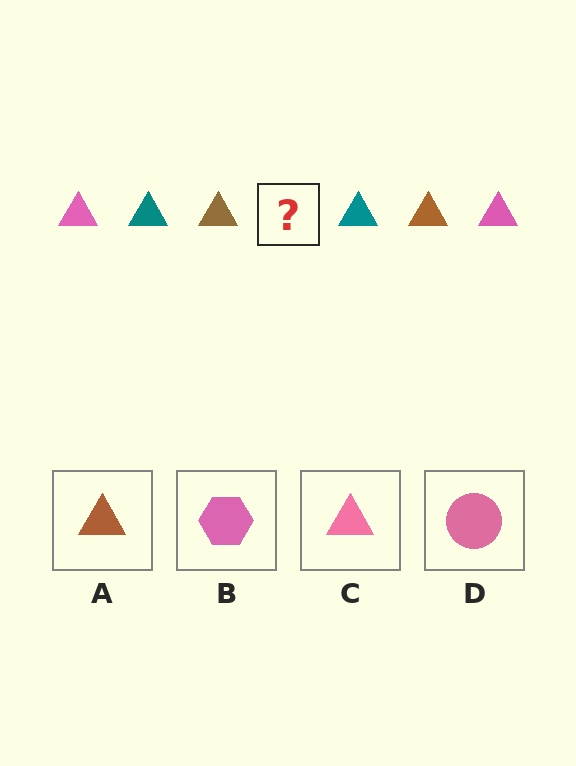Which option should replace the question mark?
Option C.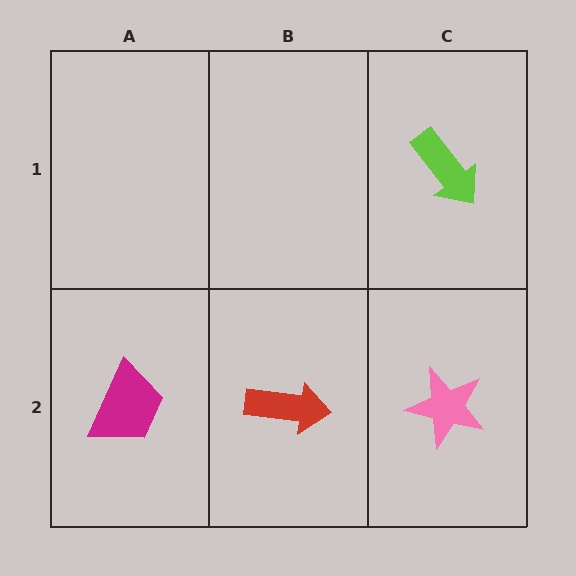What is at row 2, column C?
A pink star.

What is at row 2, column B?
A red arrow.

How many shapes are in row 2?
3 shapes.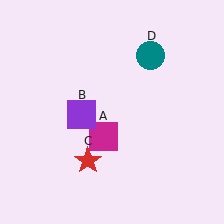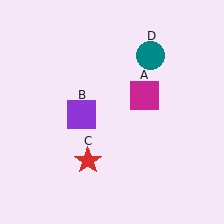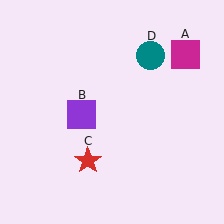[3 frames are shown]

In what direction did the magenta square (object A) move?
The magenta square (object A) moved up and to the right.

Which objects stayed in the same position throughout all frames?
Purple square (object B) and red star (object C) and teal circle (object D) remained stationary.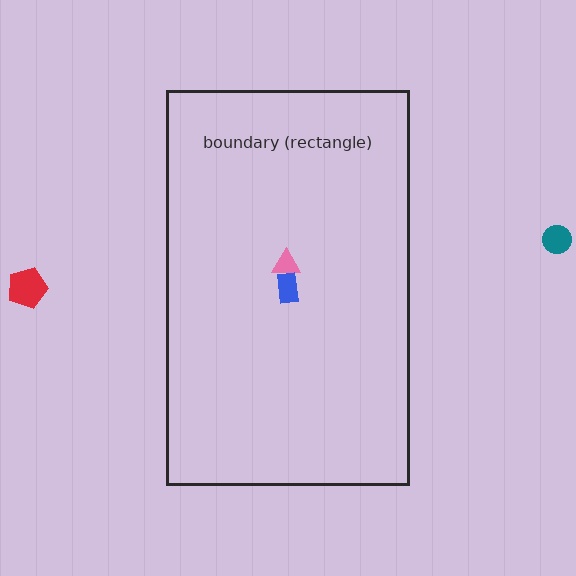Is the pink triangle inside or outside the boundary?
Inside.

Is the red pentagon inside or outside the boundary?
Outside.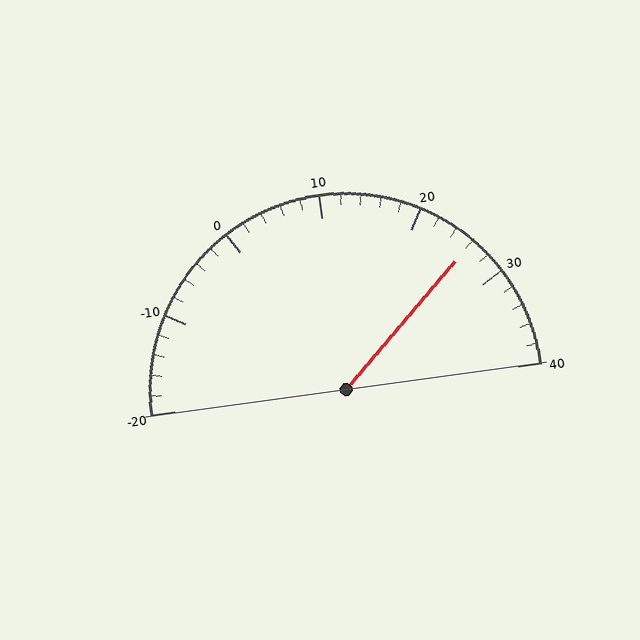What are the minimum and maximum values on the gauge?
The gauge ranges from -20 to 40.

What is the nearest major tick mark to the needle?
The nearest major tick mark is 30.